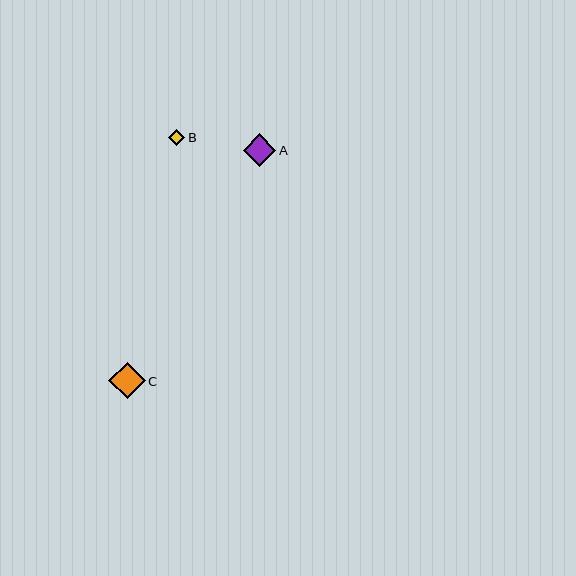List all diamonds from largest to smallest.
From largest to smallest: C, A, B.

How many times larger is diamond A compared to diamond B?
Diamond A is approximately 2.0 times the size of diamond B.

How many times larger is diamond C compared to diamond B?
Diamond C is approximately 2.3 times the size of diamond B.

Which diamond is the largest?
Diamond C is the largest with a size of approximately 36 pixels.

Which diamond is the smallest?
Diamond B is the smallest with a size of approximately 16 pixels.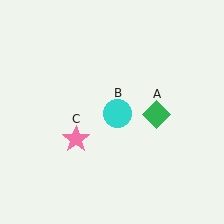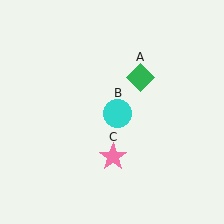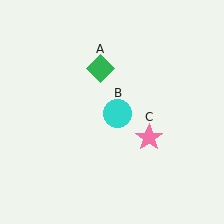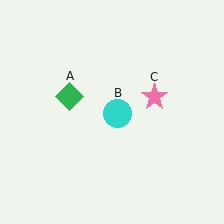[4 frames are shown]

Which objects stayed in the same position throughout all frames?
Cyan circle (object B) remained stationary.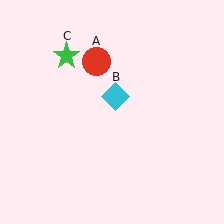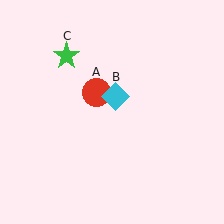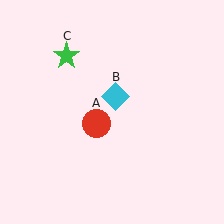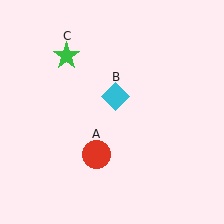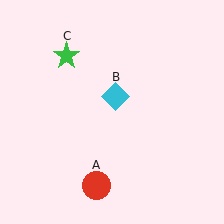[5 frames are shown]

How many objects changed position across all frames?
1 object changed position: red circle (object A).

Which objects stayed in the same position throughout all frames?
Cyan diamond (object B) and green star (object C) remained stationary.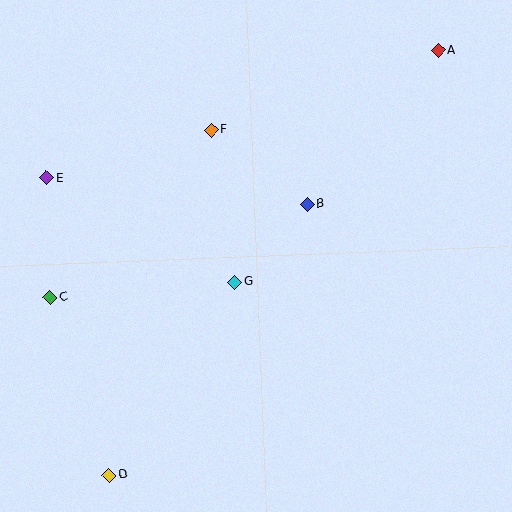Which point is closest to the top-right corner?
Point A is closest to the top-right corner.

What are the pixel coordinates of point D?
Point D is at (109, 475).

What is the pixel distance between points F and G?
The distance between F and G is 154 pixels.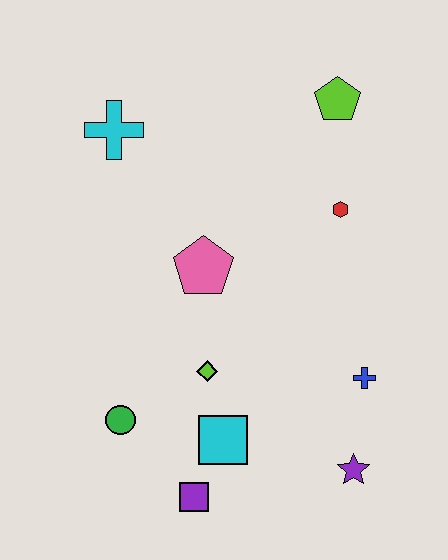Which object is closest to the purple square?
The cyan square is closest to the purple square.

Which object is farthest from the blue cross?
The cyan cross is farthest from the blue cross.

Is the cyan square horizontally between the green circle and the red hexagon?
Yes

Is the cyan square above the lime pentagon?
No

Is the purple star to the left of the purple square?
No